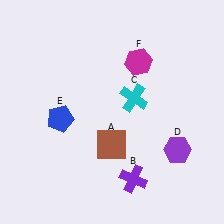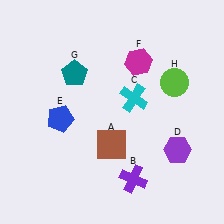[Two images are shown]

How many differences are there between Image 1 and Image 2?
There are 2 differences between the two images.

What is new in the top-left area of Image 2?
A teal pentagon (G) was added in the top-left area of Image 2.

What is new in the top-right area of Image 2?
A lime circle (H) was added in the top-right area of Image 2.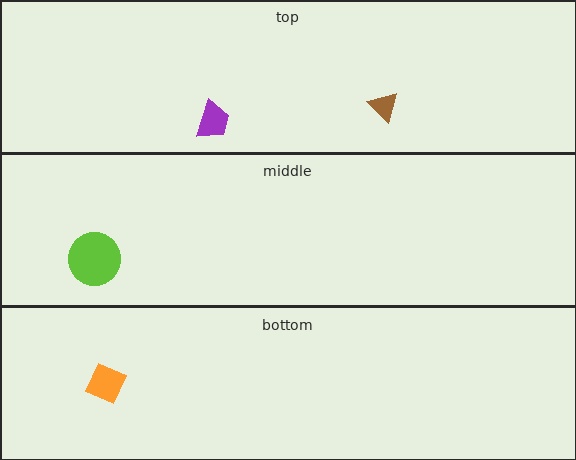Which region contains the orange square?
The bottom region.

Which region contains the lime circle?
The middle region.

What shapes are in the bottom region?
The orange square.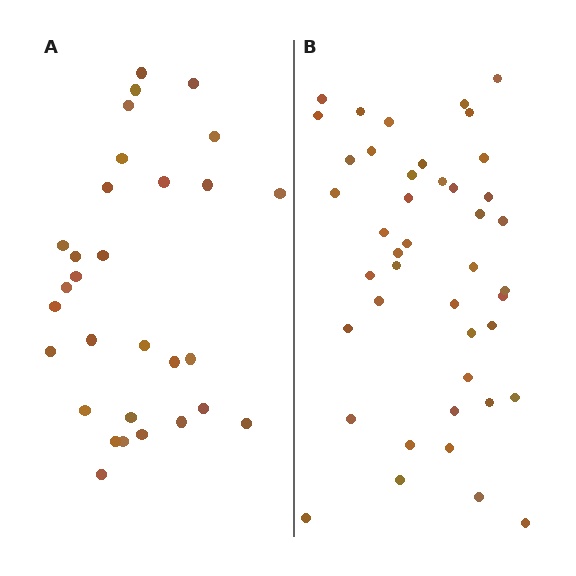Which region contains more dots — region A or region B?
Region B (the right region) has more dots.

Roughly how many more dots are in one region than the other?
Region B has approximately 15 more dots than region A.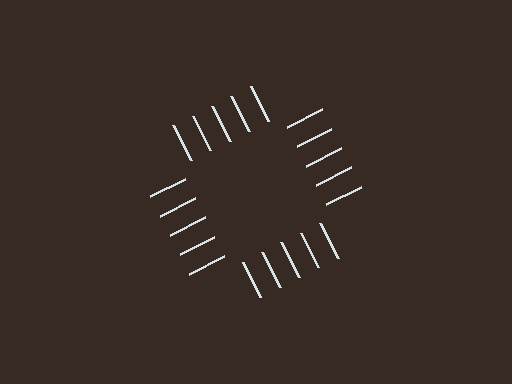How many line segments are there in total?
20 — 5 along each of the 4 edges.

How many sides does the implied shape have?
4 sides — the line-ends trace a square.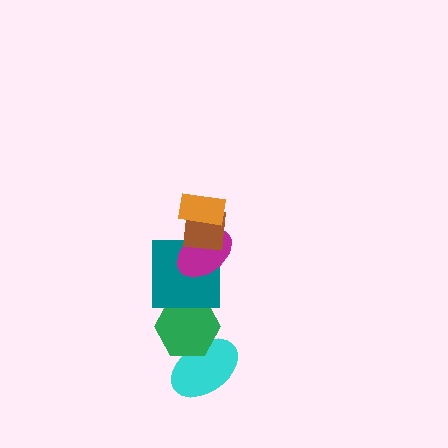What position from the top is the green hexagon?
The green hexagon is 5th from the top.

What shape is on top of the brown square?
The orange rectangle is on top of the brown square.